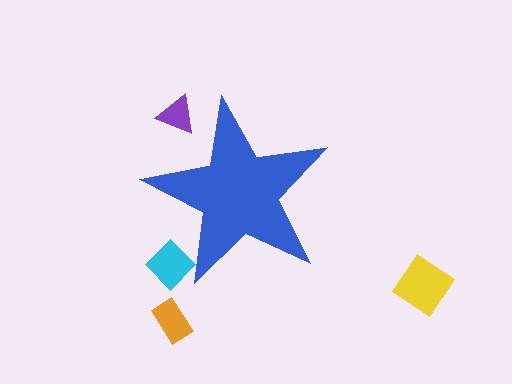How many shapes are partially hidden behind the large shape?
2 shapes are partially hidden.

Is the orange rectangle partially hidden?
No, the orange rectangle is fully visible.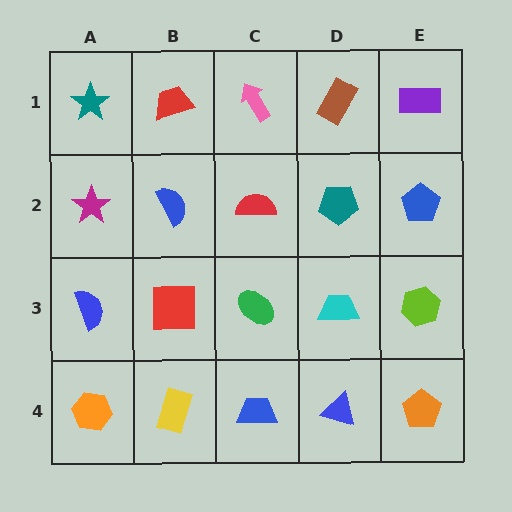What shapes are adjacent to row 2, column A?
A teal star (row 1, column A), a blue semicircle (row 3, column A), a blue semicircle (row 2, column B).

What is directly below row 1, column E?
A blue pentagon.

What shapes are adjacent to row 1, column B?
A blue semicircle (row 2, column B), a teal star (row 1, column A), a pink arrow (row 1, column C).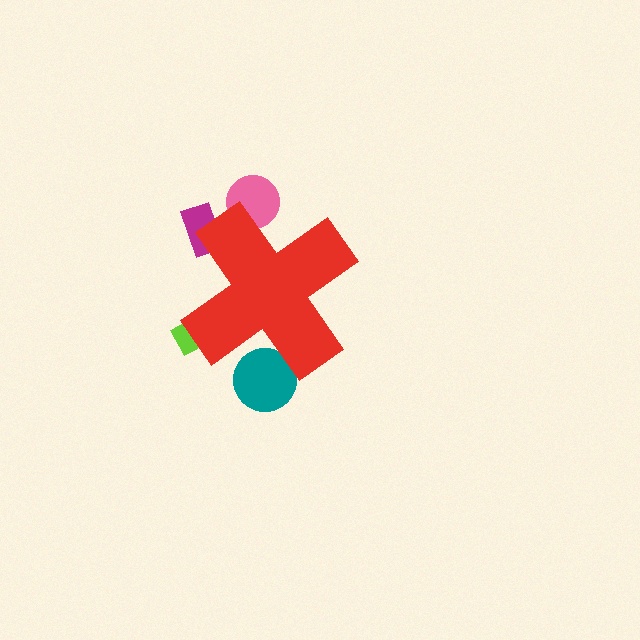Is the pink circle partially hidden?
Yes, the pink circle is partially hidden behind the red cross.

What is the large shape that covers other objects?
A red cross.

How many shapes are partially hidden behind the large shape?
4 shapes are partially hidden.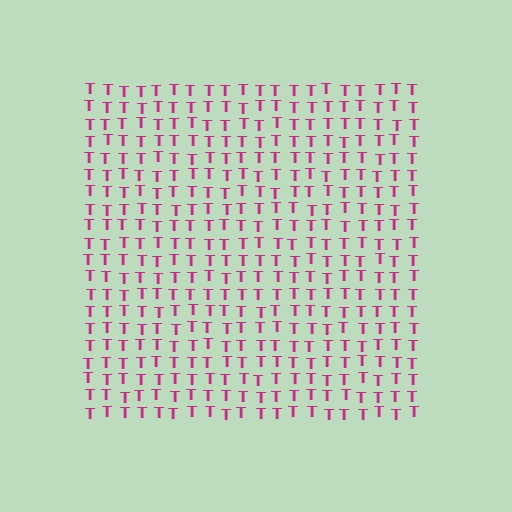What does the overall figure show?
The overall figure shows a square.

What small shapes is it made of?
It is made of small letter T's.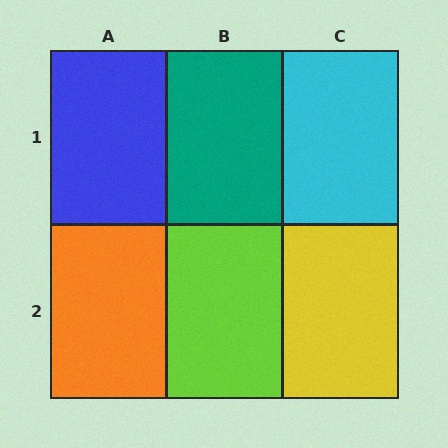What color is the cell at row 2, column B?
Lime.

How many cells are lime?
1 cell is lime.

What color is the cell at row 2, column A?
Orange.